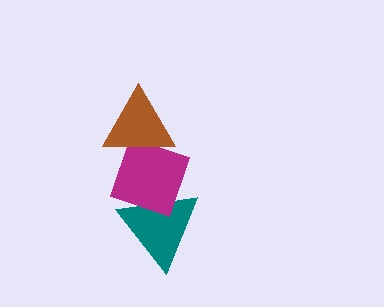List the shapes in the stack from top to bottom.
From top to bottom: the brown triangle, the magenta diamond, the teal triangle.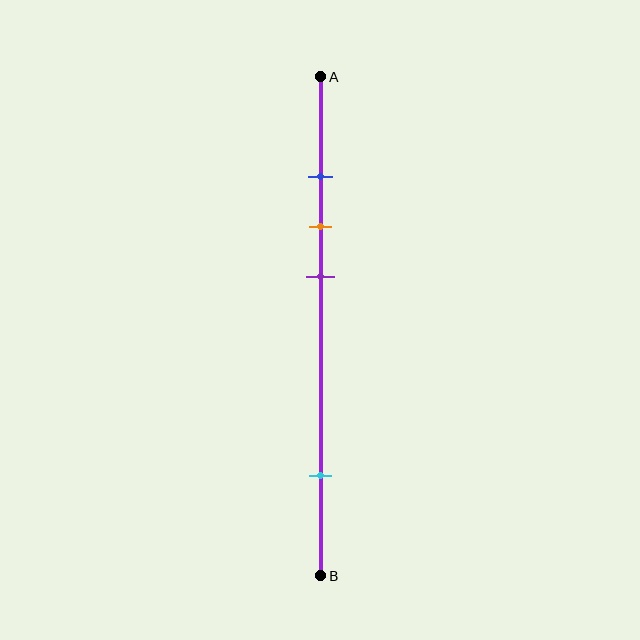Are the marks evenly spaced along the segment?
No, the marks are not evenly spaced.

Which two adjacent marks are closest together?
The blue and orange marks are the closest adjacent pair.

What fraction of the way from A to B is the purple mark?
The purple mark is approximately 40% (0.4) of the way from A to B.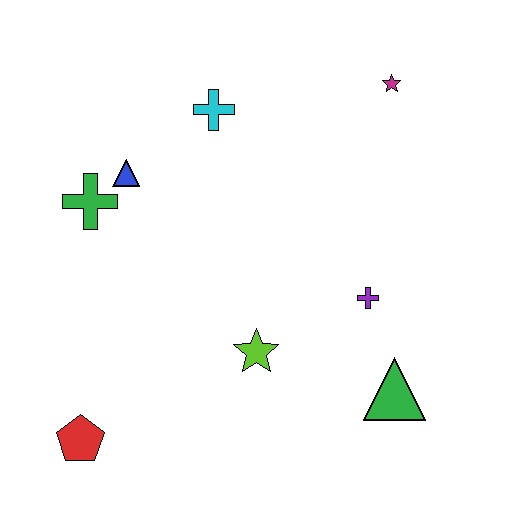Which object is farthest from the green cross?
The green triangle is farthest from the green cross.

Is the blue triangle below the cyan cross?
Yes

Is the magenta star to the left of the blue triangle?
No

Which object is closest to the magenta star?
The cyan cross is closest to the magenta star.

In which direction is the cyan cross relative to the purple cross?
The cyan cross is above the purple cross.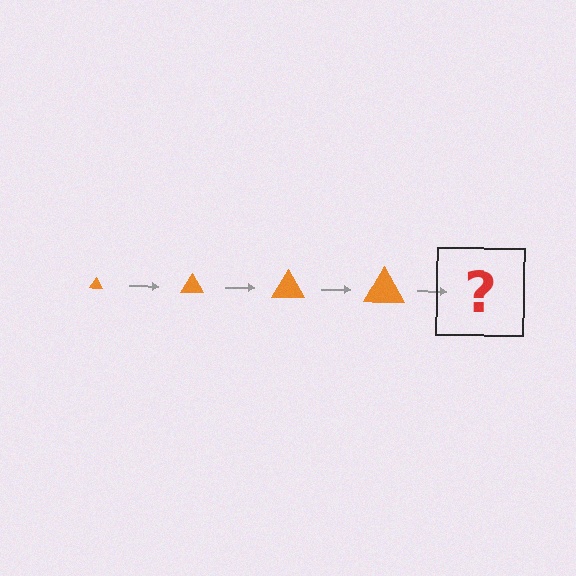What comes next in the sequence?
The next element should be an orange triangle, larger than the previous one.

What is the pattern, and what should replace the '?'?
The pattern is that the triangle gets progressively larger each step. The '?' should be an orange triangle, larger than the previous one.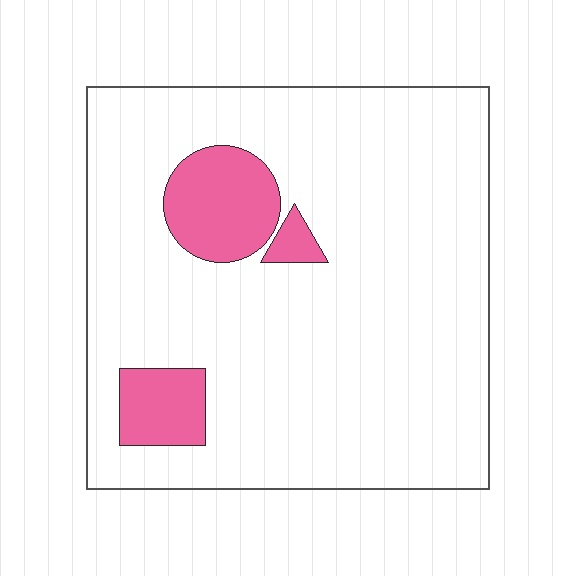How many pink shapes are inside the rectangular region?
3.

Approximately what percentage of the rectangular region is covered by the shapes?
Approximately 10%.